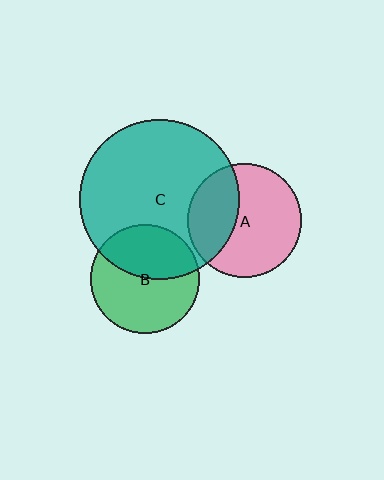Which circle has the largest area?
Circle C (teal).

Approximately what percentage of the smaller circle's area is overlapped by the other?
Approximately 35%.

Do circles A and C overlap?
Yes.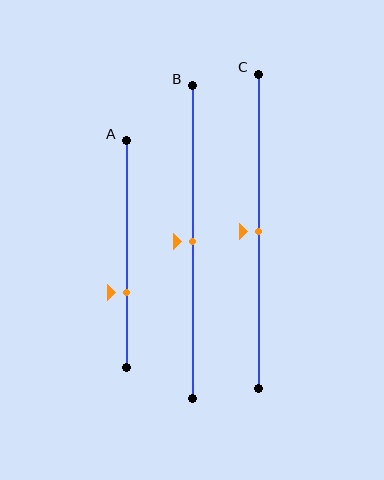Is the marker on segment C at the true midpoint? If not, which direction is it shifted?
Yes, the marker on segment C is at the true midpoint.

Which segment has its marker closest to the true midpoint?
Segment B has its marker closest to the true midpoint.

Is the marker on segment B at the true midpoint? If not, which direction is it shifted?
Yes, the marker on segment B is at the true midpoint.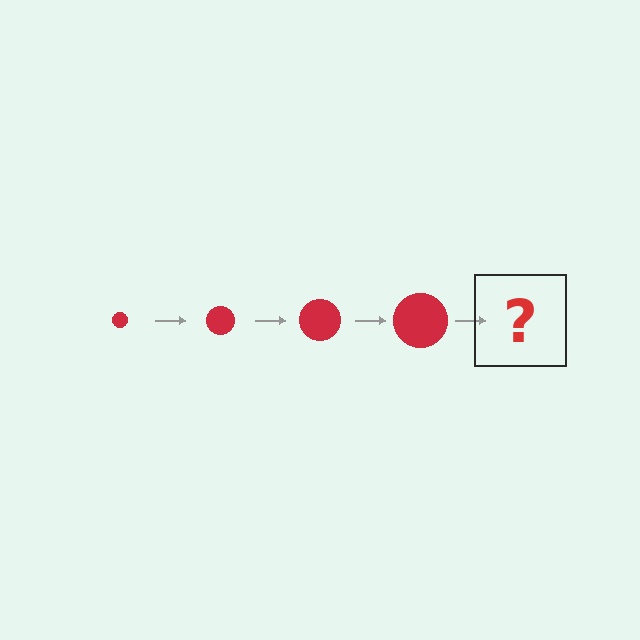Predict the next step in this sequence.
The next step is a red circle, larger than the previous one.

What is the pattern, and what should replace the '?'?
The pattern is that the circle gets progressively larger each step. The '?' should be a red circle, larger than the previous one.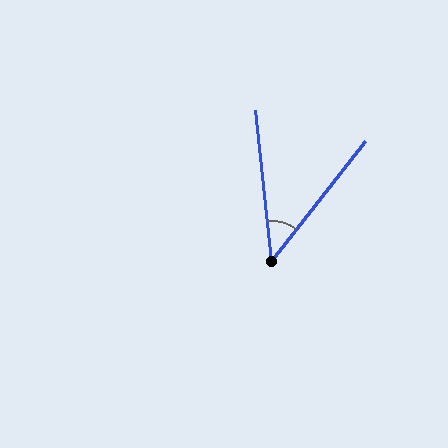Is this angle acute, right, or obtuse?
It is acute.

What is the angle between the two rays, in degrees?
Approximately 44 degrees.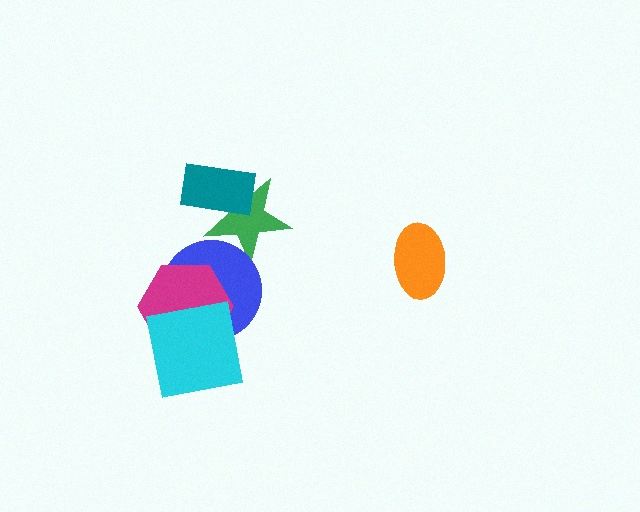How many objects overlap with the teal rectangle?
1 object overlaps with the teal rectangle.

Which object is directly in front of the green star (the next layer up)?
The blue circle is directly in front of the green star.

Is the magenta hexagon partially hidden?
Yes, it is partially covered by another shape.